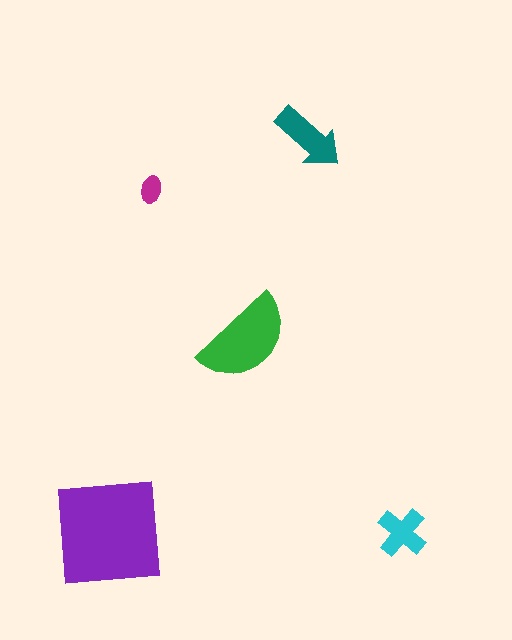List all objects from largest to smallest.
The purple square, the green semicircle, the teal arrow, the cyan cross, the magenta ellipse.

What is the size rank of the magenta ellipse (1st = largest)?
5th.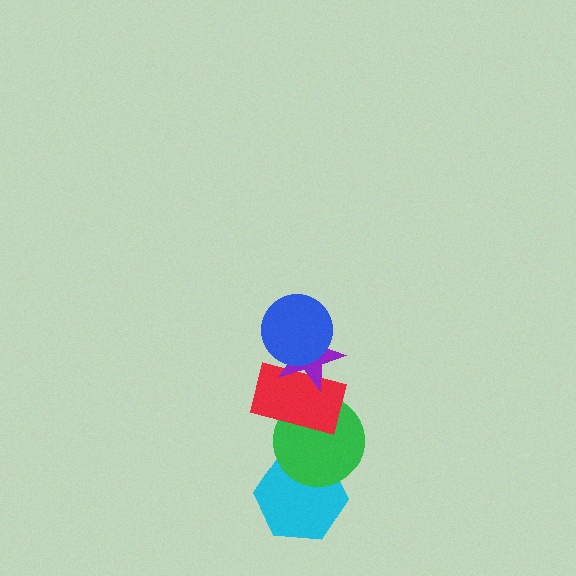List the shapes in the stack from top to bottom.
From top to bottom: the blue circle, the purple star, the red rectangle, the green circle, the cyan hexagon.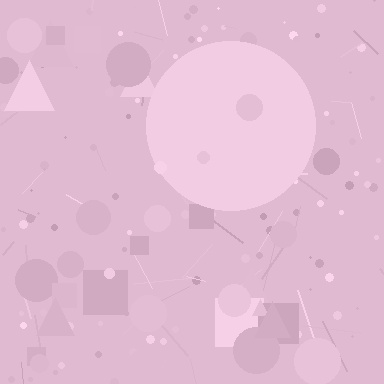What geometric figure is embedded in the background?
A circle is embedded in the background.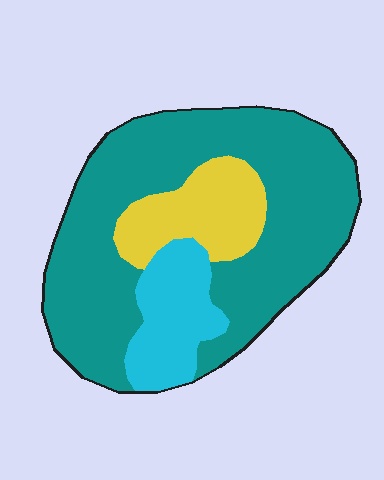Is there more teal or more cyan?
Teal.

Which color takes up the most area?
Teal, at roughly 70%.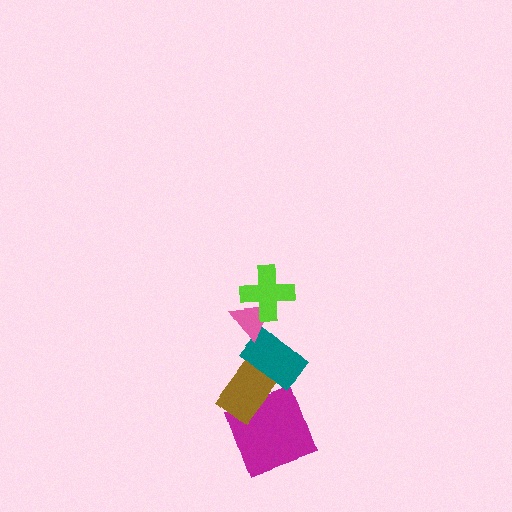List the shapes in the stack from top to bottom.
From top to bottom: the lime cross, the pink triangle, the teal rectangle, the brown rectangle, the magenta square.